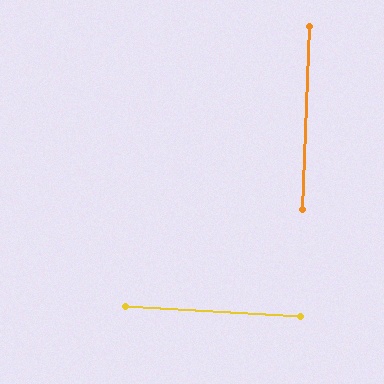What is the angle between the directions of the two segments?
Approximately 89 degrees.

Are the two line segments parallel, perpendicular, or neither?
Perpendicular — they meet at approximately 89°.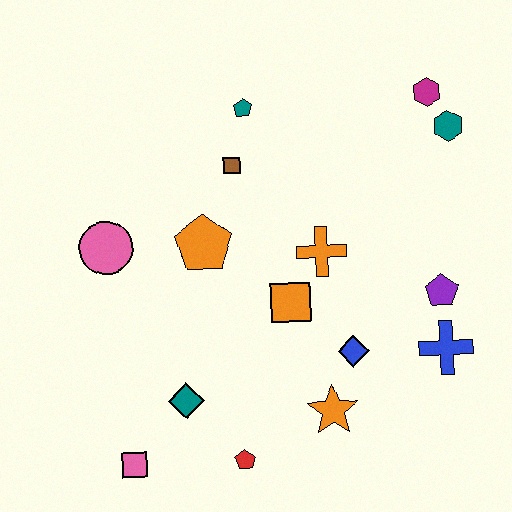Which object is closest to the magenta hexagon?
The teal hexagon is closest to the magenta hexagon.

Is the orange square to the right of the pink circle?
Yes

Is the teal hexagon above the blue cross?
Yes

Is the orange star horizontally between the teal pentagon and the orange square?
No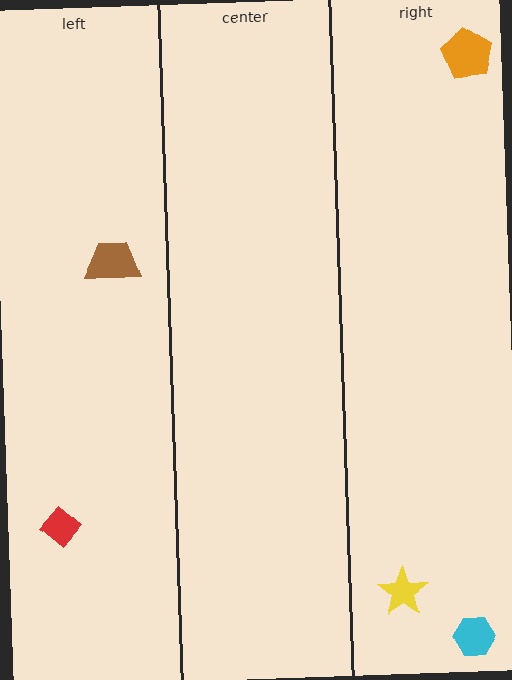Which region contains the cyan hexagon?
The right region.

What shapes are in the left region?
The red diamond, the brown trapezoid.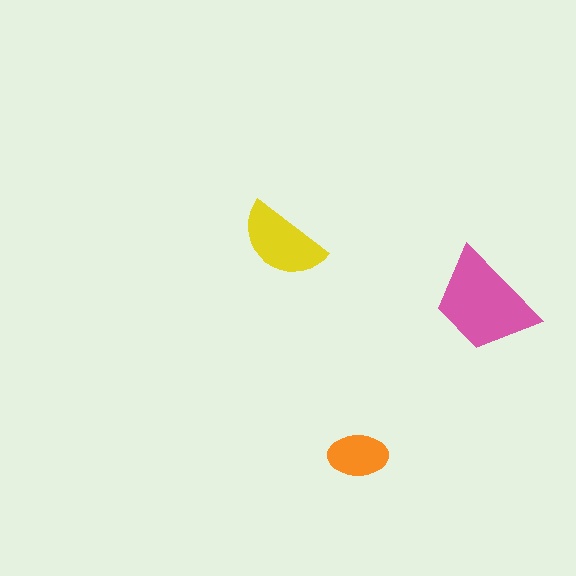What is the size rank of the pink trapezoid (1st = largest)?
1st.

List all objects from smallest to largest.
The orange ellipse, the yellow semicircle, the pink trapezoid.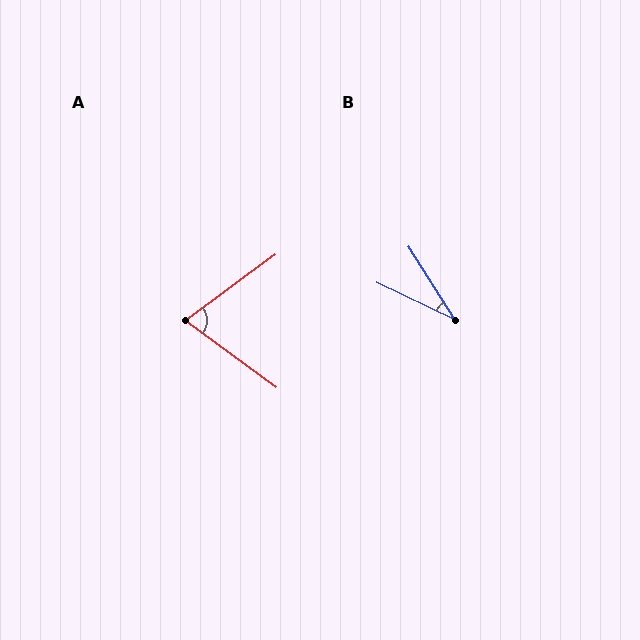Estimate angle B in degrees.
Approximately 32 degrees.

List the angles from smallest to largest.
B (32°), A (73°).